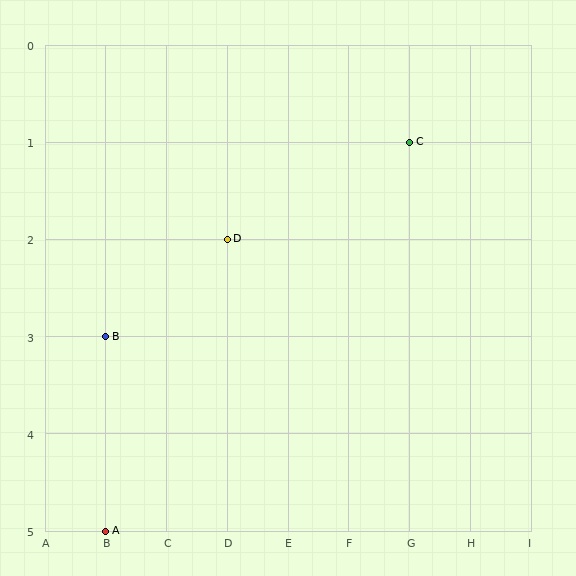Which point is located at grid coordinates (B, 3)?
Point B is at (B, 3).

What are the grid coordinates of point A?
Point A is at grid coordinates (B, 5).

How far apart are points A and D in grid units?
Points A and D are 2 columns and 3 rows apart (about 3.6 grid units diagonally).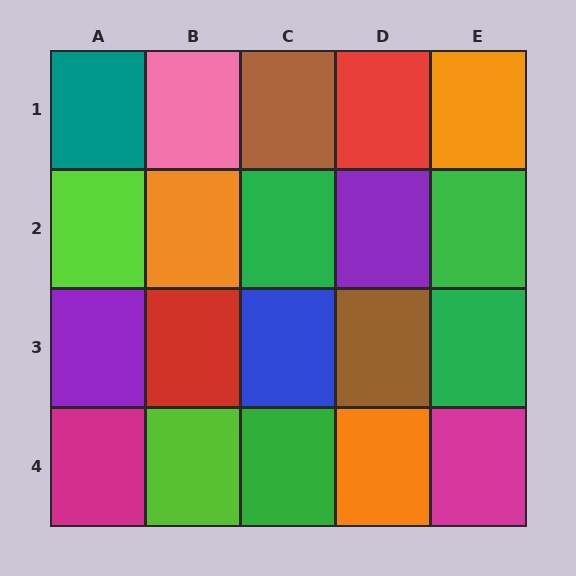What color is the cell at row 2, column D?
Purple.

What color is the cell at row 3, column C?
Blue.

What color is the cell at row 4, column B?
Lime.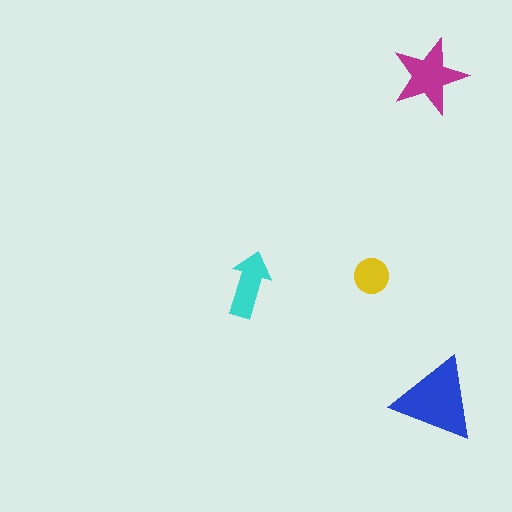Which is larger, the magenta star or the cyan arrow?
The magenta star.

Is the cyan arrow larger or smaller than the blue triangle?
Smaller.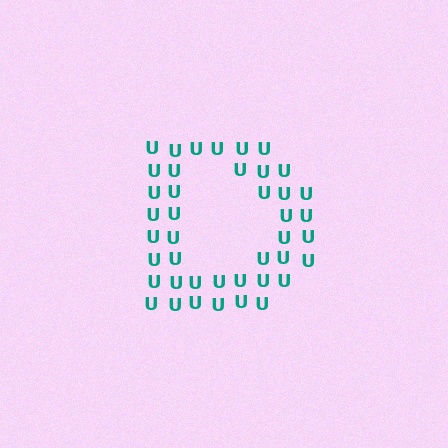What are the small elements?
The small elements are letter U's.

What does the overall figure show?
The overall figure shows the letter D.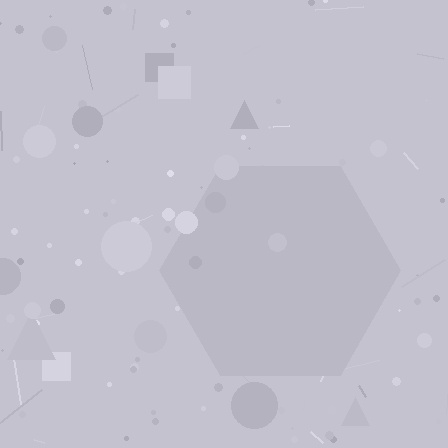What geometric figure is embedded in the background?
A hexagon is embedded in the background.